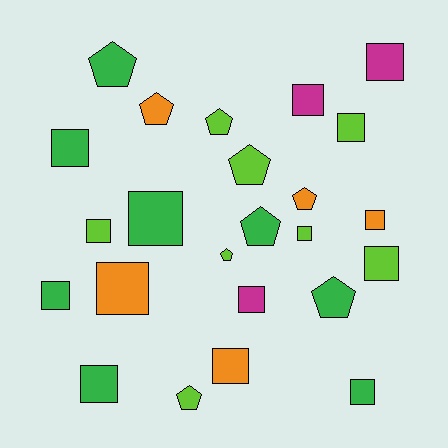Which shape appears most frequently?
Square, with 15 objects.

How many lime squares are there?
There are 4 lime squares.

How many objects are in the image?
There are 24 objects.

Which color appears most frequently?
Green, with 8 objects.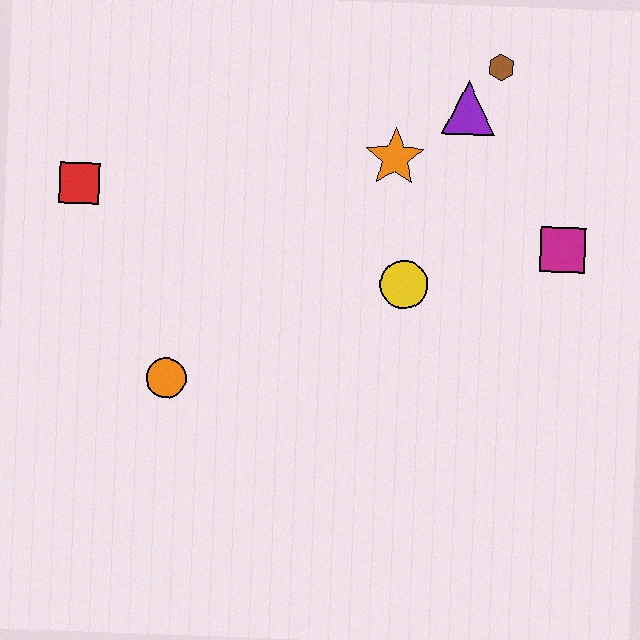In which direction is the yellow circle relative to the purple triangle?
The yellow circle is below the purple triangle.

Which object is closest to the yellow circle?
The orange star is closest to the yellow circle.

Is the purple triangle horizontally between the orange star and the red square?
No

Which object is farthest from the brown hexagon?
The orange circle is farthest from the brown hexagon.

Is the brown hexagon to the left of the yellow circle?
No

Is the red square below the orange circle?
No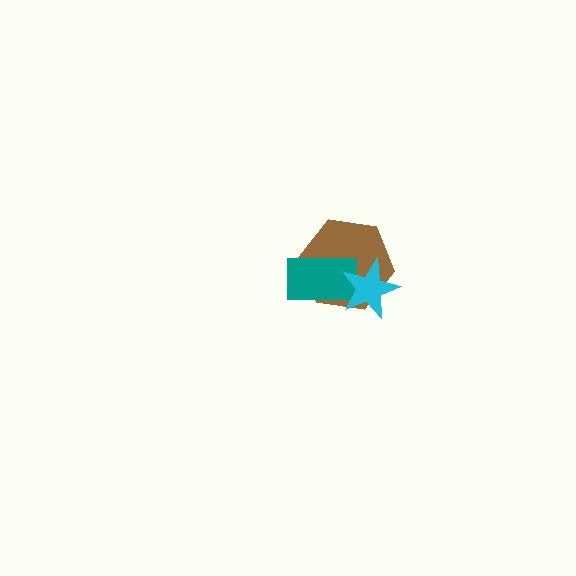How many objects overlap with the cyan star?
2 objects overlap with the cyan star.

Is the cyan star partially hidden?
No, no other shape covers it.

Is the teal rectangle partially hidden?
Yes, it is partially covered by another shape.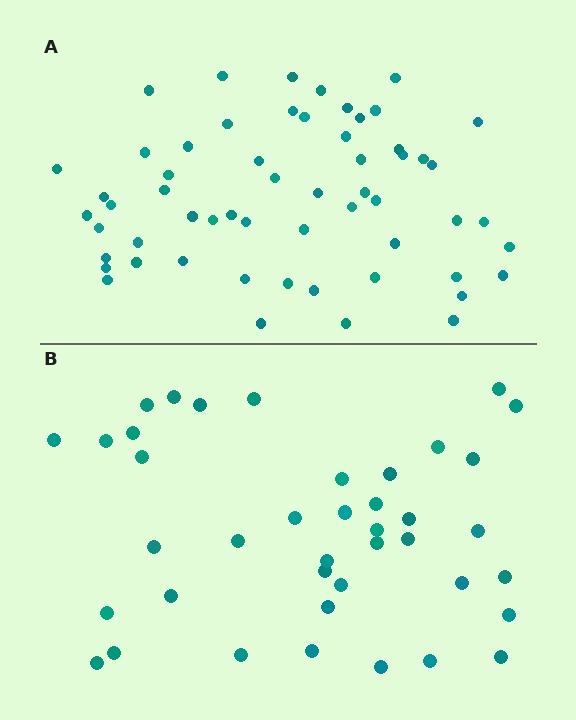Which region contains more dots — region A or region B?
Region A (the top region) has more dots.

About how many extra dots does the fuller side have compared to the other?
Region A has approximately 20 more dots than region B.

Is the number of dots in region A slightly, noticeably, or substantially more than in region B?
Region A has substantially more. The ratio is roughly 1.4 to 1.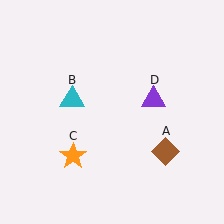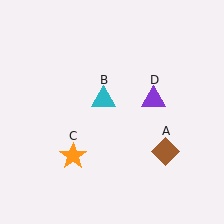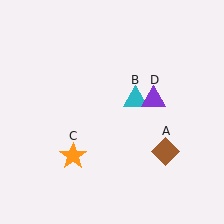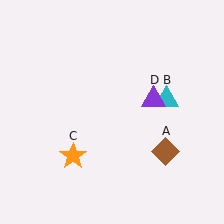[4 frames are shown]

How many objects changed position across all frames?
1 object changed position: cyan triangle (object B).